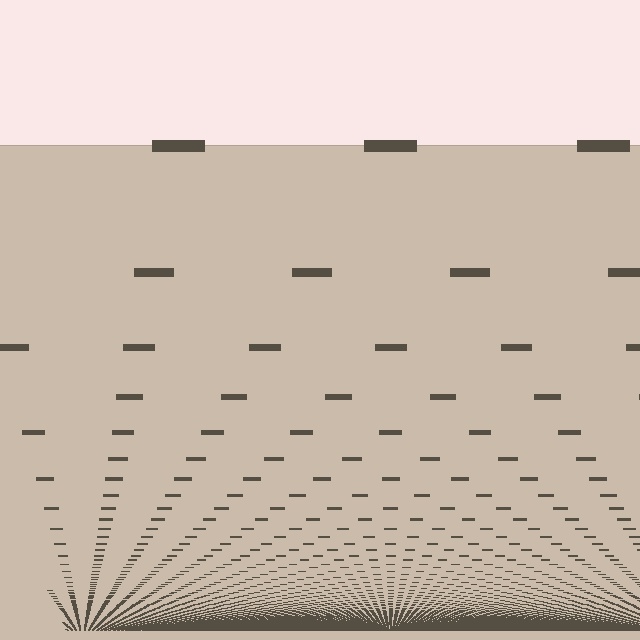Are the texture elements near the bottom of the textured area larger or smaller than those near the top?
Smaller. The gradient is inverted — elements near the bottom are smaller and denser.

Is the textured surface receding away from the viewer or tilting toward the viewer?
The surface appears to tilt toward the viewer. Texture elements get larger and sparser toward the top.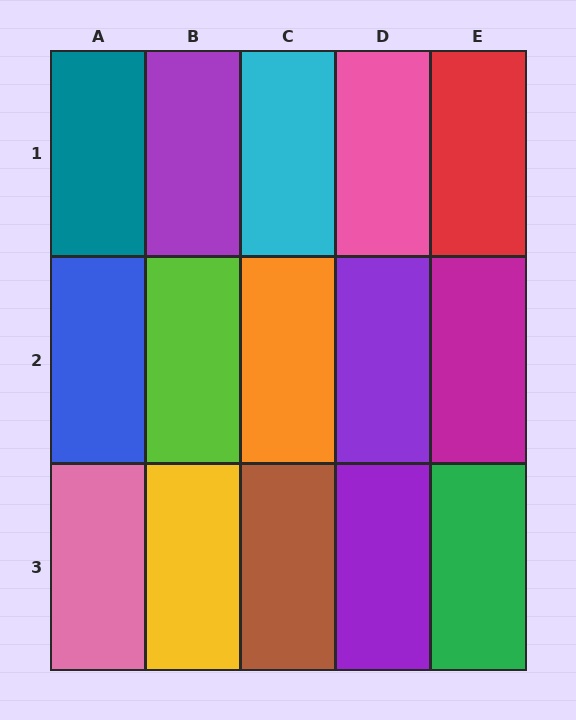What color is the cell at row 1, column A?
Teal.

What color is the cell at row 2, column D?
Purple.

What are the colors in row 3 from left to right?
Pink, yellow, brown, purple, green.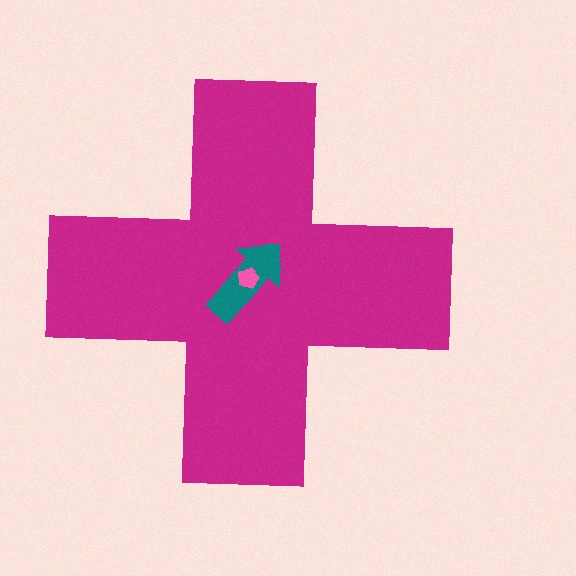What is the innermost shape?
The pink pentagon.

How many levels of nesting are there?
3.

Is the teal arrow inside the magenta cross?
Yes.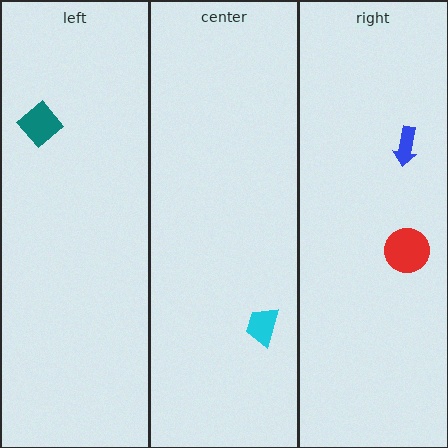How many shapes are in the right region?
2.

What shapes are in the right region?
The red circle, the blue arrow.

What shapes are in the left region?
The teal diamond.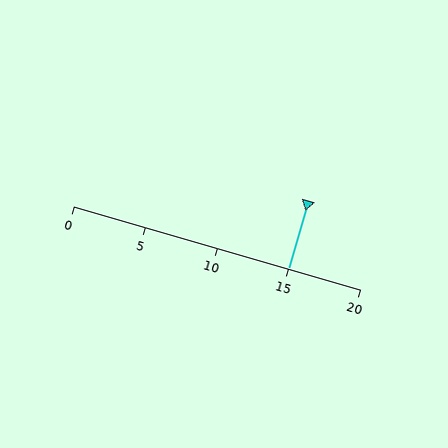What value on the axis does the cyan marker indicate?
The marker indicates approximately 15.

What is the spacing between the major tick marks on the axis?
The major ticks are spaced 5 apart.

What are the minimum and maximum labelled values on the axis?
The axis runs from 0 to 20.